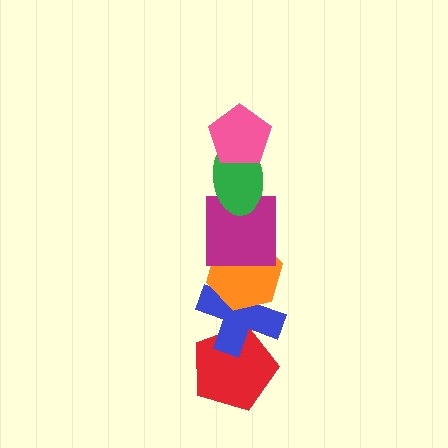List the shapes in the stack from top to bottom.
From top to bottom: the pink pentagon, the green ellipse, the magenta square, the orange hexagon, the blue cross, the red pentagon.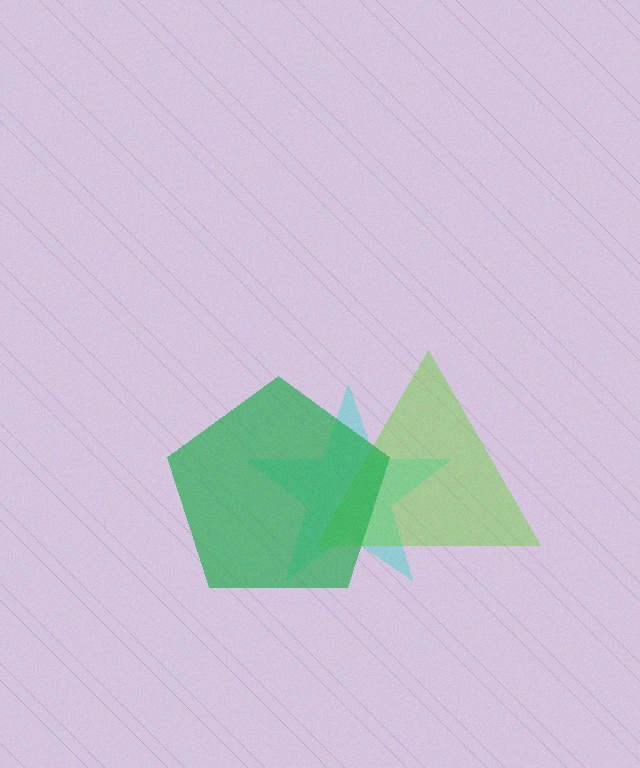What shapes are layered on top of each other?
The layered shapes are: a cyan star, a lime triangle, a green pentagon.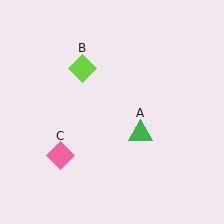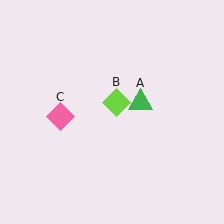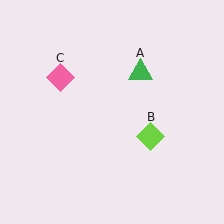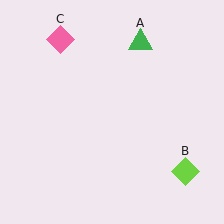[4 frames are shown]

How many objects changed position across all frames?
3 objects changed position: green triangle (object A), lime diamond (object B), pink diamond (object C).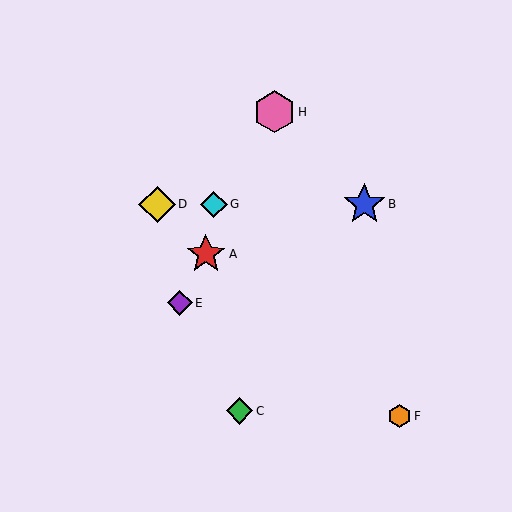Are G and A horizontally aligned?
No, G is at y≈204 and A is at y≈254.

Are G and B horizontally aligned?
Yes, both are at y≈204.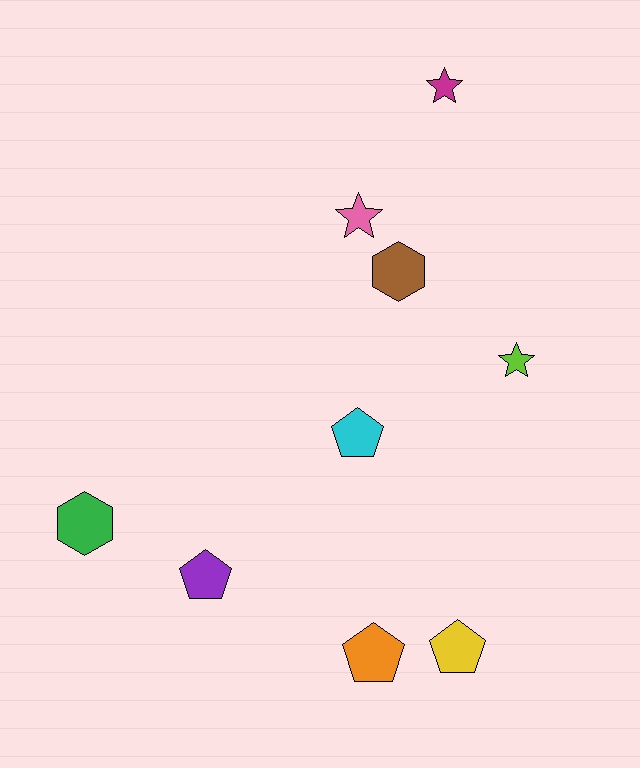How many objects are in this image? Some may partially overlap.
There are 9 objects.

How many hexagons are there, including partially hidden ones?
There are 2 hexagons.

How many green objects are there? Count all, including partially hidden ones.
There is 1 green object.